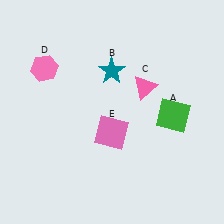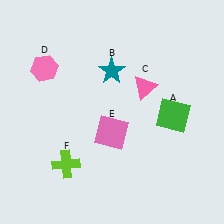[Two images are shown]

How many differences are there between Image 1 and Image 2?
There is 1 difference between the two images.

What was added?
A lime cross (F) was added in Image 2.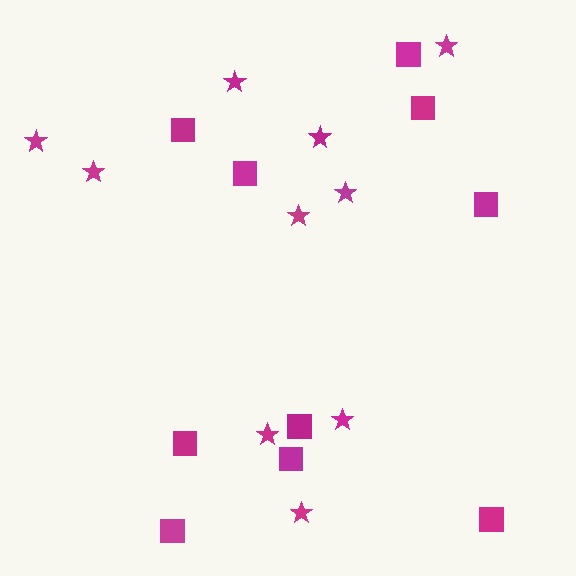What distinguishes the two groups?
There are 2 groups: one group of squares (10) and one group of stars (10).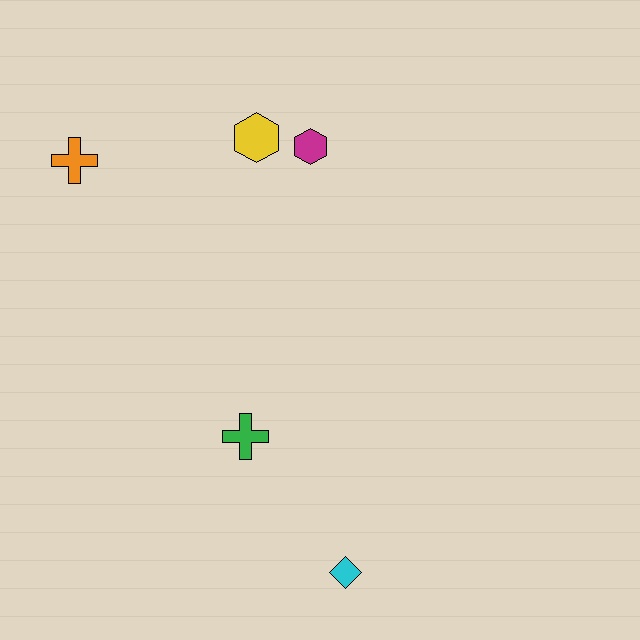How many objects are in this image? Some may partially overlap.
There are 5 objects.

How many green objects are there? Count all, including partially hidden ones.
There is 1 green object.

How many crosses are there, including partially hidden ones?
There are 2 crosses.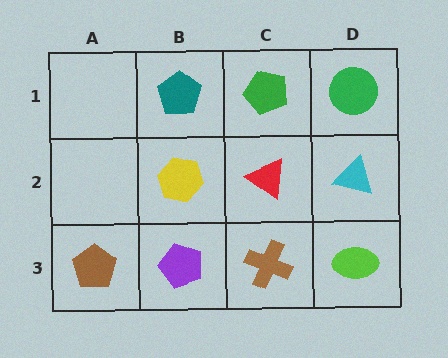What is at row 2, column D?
A cyan triangle.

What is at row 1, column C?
A green pentagon.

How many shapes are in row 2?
3 shapes.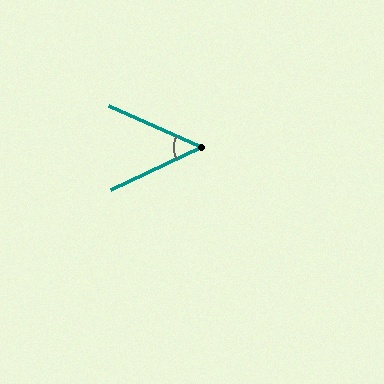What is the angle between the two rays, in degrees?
Approximately 50 degrees.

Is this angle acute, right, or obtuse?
It is acute.